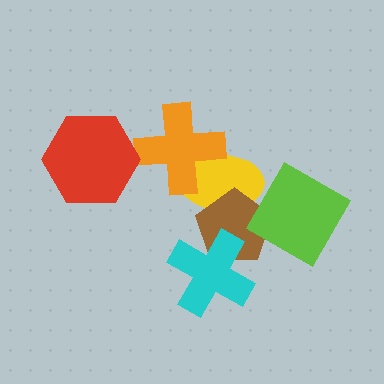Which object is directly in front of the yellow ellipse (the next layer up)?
The brown pentagon is directly in front of the yellow ellipse.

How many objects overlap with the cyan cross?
1 object overlaps with the cyan cross.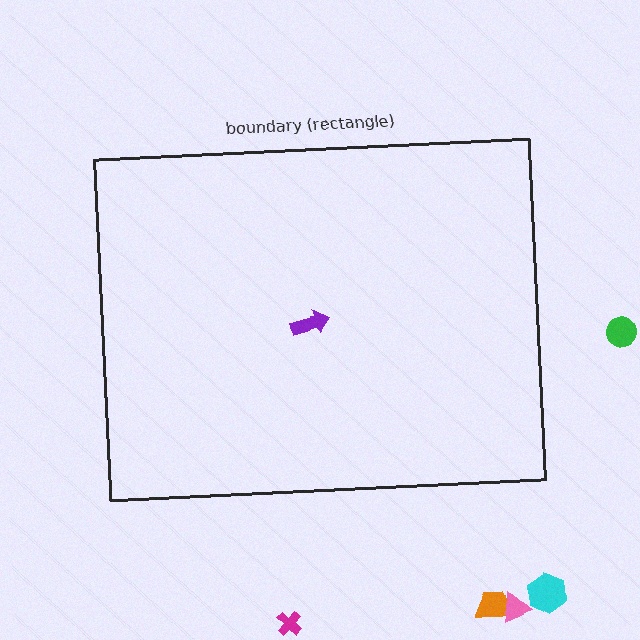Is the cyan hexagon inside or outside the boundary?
Outside.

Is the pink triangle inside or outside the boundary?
Outside.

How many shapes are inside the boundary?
1 inside, 5 outside.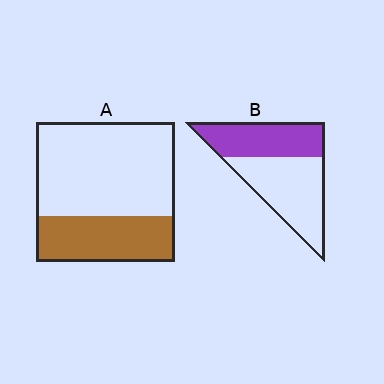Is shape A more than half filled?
No.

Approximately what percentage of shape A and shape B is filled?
A is approximately 35% and B is approximately 45%.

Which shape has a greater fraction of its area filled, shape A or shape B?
Shape B.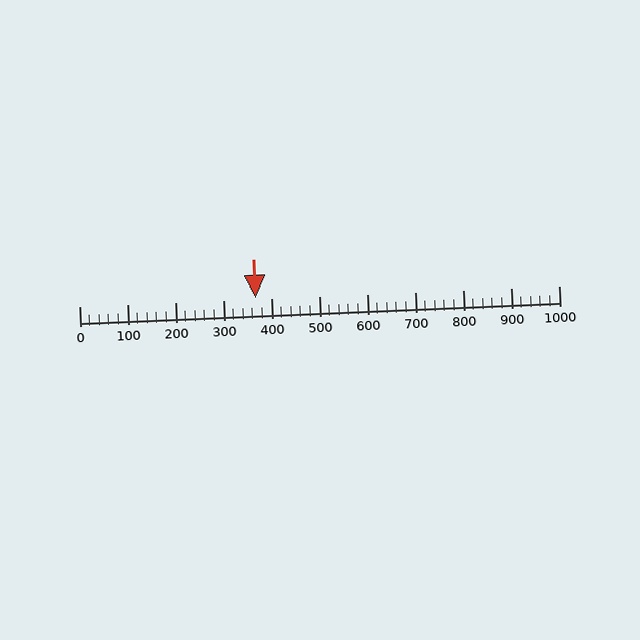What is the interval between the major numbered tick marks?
The major tick marks are spaced 100 units apart.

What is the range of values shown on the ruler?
The ruler shows values from 0 to 1000.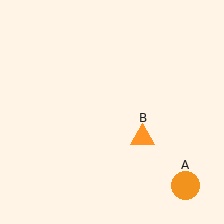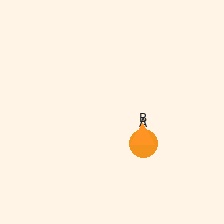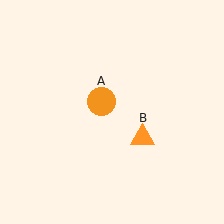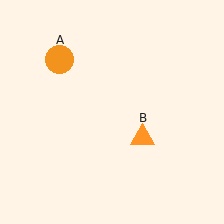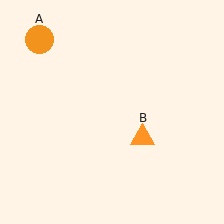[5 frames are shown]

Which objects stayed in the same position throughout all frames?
Orange triangle (object B) remained stationary.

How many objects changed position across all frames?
1 object changed position: orange circle (object A).